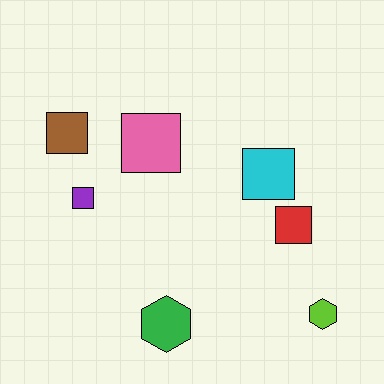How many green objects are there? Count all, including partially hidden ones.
There is 1 green object.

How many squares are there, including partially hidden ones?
There are 5 squares.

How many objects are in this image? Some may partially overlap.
There are 7 objects.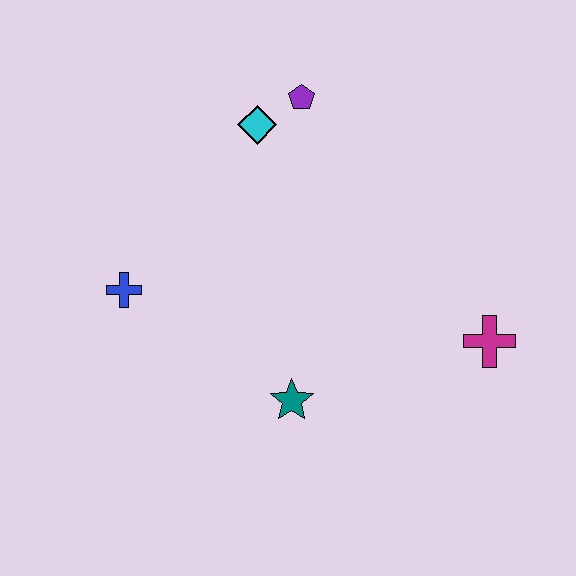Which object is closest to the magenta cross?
The teal star is closest to the magenta cross.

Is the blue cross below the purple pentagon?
Yes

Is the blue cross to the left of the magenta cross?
Yes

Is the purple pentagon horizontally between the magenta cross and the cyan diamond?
Yes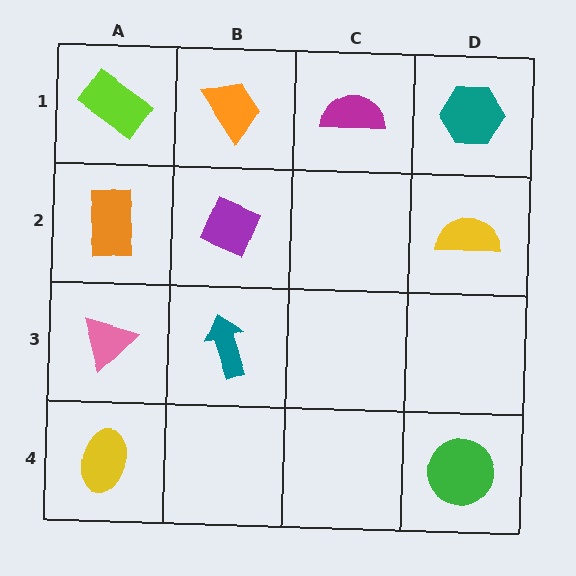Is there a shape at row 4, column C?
No, that cell is empty.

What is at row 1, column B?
An orange trapezoid.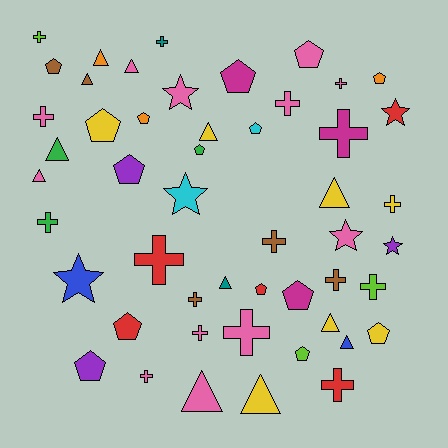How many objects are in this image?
There are 50 objects.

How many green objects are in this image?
There are 3 green objects.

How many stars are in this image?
There are 6 stars.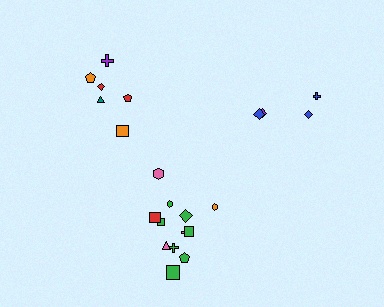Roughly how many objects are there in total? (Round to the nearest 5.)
Roughly 20 objects in total.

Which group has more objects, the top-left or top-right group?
The top-left group.